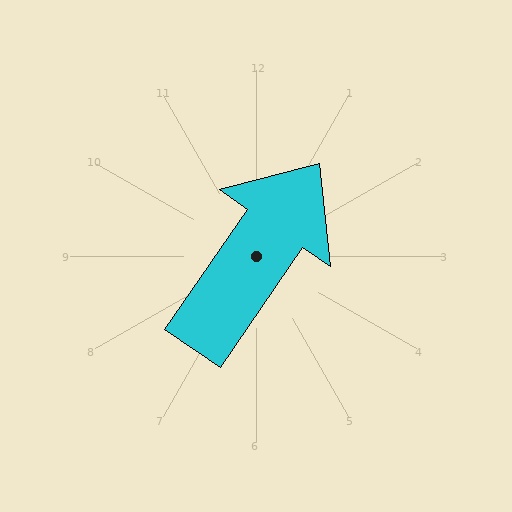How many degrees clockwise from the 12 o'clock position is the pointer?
Approximately 34 degrees.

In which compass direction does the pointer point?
Northeast.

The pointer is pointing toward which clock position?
Roughly 1 o'clock.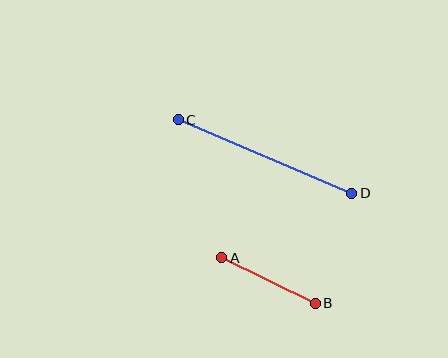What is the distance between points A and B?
The distance is approximately 104 pixels.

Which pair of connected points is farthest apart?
Points C and D are farthest apart.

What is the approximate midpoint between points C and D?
The midpoint is at approximately (265, 157) pixels.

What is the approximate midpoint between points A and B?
The midpoint is at approximately (268, 281) pixels.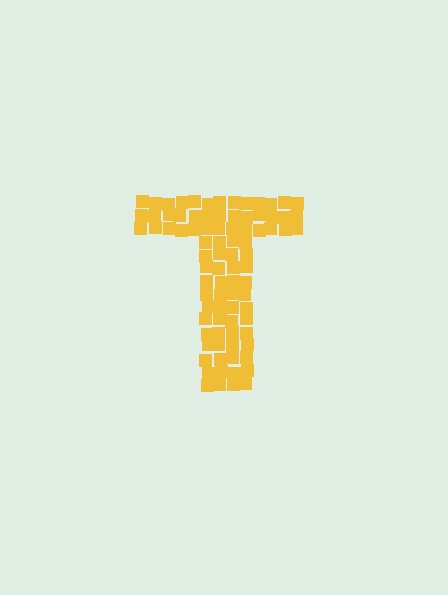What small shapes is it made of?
It is made of small squares.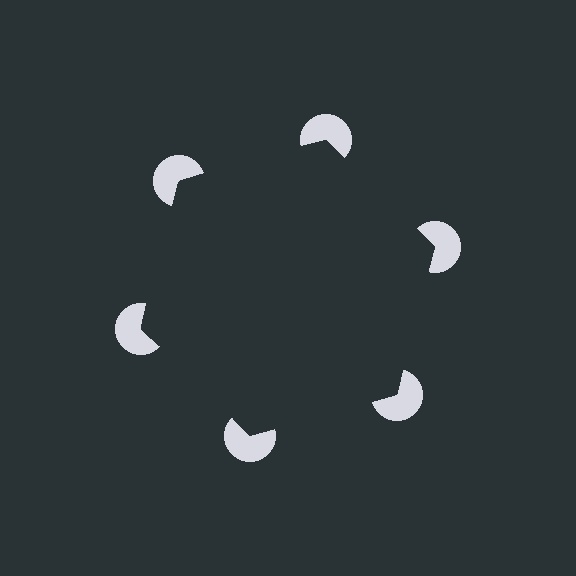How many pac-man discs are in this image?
There are 6 — one at each vertex of the illusory hexagon.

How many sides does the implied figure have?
6 sides.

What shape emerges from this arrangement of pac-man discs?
An illusory hexagon — its edges are inferred from the aligned wedge cuts in the pac-man discs, not physically drawn.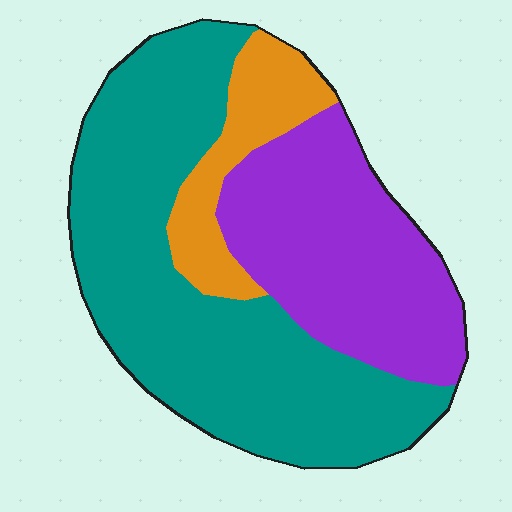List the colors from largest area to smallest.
From largest to smallest: teal, purple, orange.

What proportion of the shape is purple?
Purple takes up between a sixth and a third of the shape.